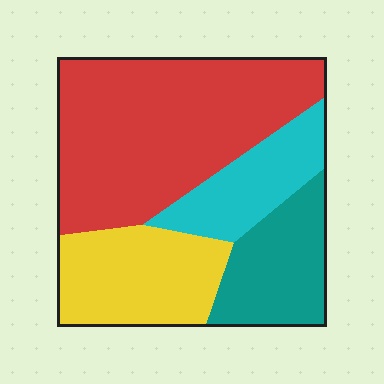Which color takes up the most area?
Red, at roughly 45%.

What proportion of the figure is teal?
Teal takes up about one sixth (1/6) of the figure.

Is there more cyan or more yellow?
Yellow.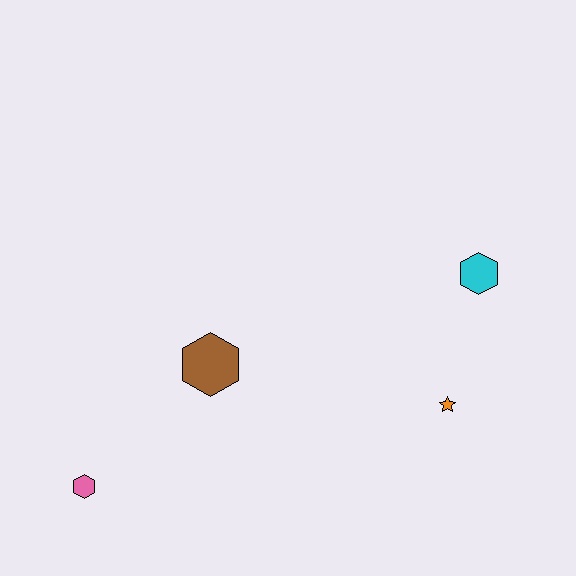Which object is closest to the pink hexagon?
The brown hexagon is closest to the pink hexagon.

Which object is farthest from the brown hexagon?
The cyan hexagon is farthest from the brown hexagon.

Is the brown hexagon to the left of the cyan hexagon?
Yes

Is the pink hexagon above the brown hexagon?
No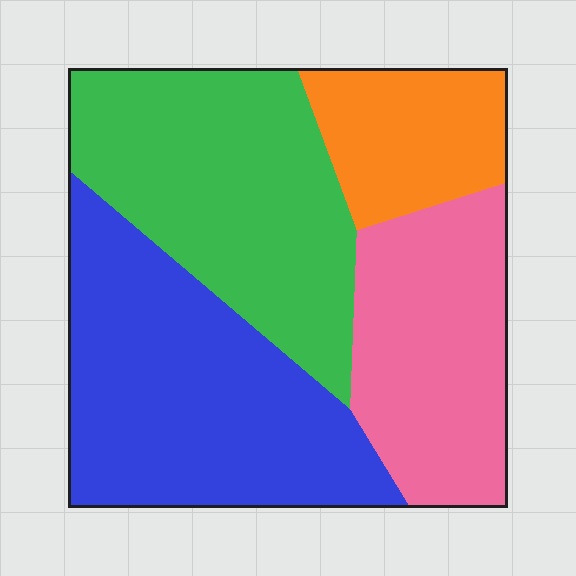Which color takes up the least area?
Orange, at roughly 15%.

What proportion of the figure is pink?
Pink takes up about one quarter (1/4) of the figure.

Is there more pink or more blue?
Blue.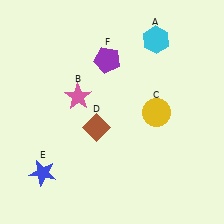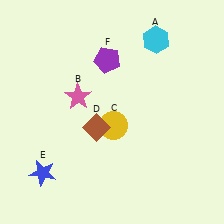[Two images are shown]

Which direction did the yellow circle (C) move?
The yellow circle (C) moved left.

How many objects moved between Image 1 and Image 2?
1 object moved between the two images.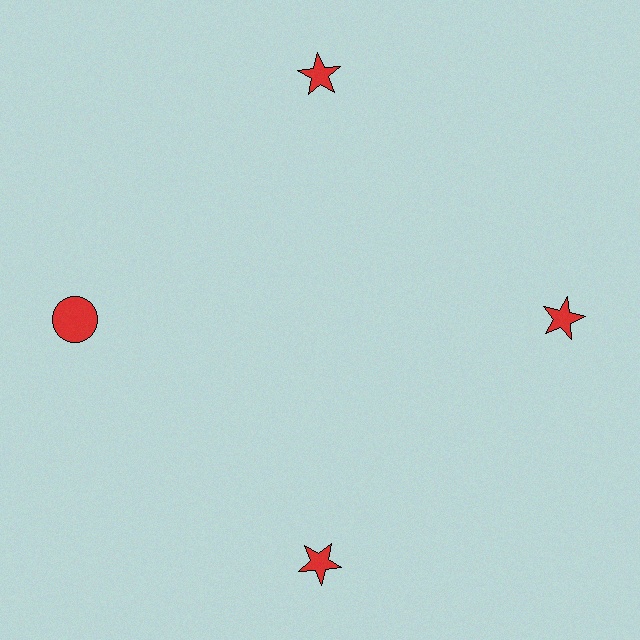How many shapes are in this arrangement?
There are 4 shapes arranged in a ring pattern.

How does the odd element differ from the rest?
It has a different shape: circle instead of star.